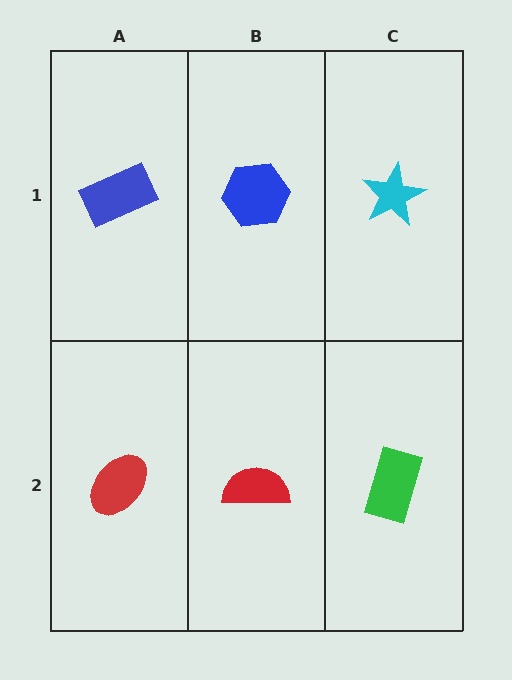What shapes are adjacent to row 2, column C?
A cyan star (row 1, column C), a red semicircle (row 2, column B).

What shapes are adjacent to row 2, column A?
A blue rectangle (row 1, column A), a red semicircle (row 2, column B).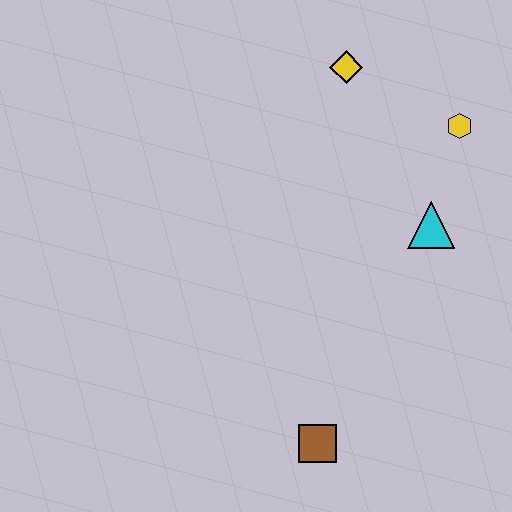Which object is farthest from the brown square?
The yellow diamond is farthest from the brown square.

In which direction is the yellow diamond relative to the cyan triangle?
The yellow diamond is above the cyan triangle.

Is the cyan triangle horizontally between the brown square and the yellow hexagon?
Yes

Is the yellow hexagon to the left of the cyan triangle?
No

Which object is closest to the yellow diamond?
The yellow hexagon is closest to the yellow diamond.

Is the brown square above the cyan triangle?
No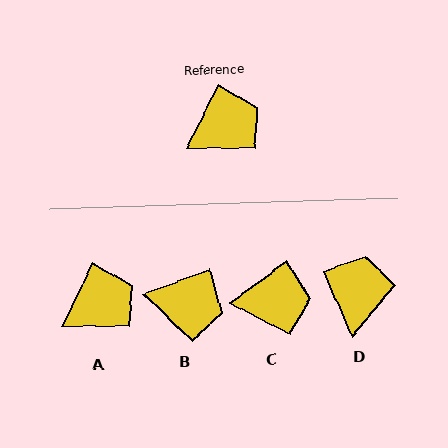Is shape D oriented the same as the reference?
No, it is off by about 50 degrees.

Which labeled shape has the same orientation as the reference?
A.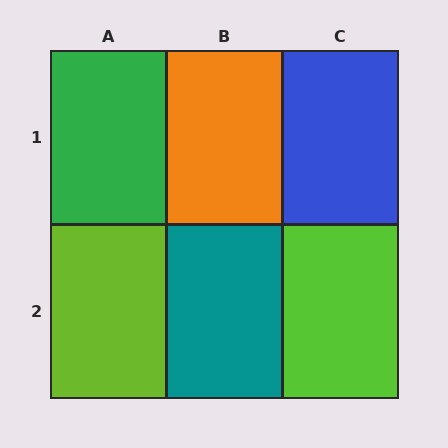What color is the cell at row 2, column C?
Lime.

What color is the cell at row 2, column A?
Lime.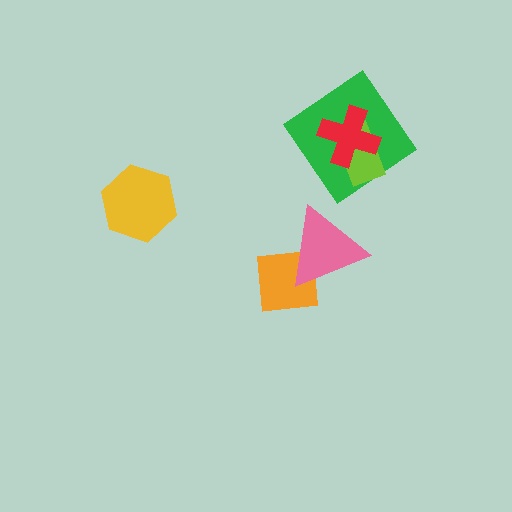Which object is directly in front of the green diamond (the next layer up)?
The lime rectangle is directly in front of the green diamond.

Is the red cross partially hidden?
No, no other shape covers it.